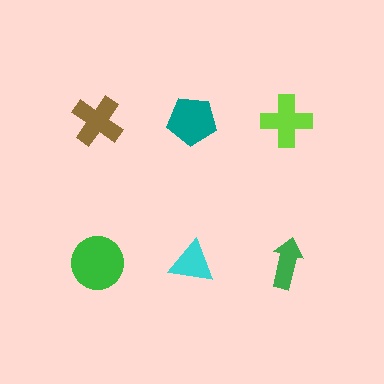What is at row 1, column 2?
A teal pentagon.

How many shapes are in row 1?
3 shapes.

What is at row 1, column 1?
A brown cross.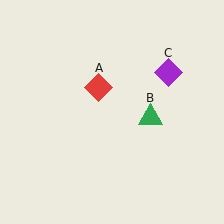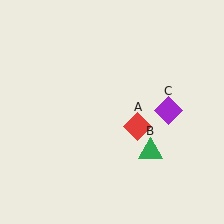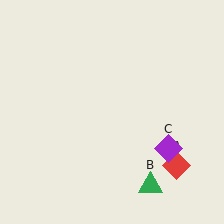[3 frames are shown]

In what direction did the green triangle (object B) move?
The green triangle (object B) moved down.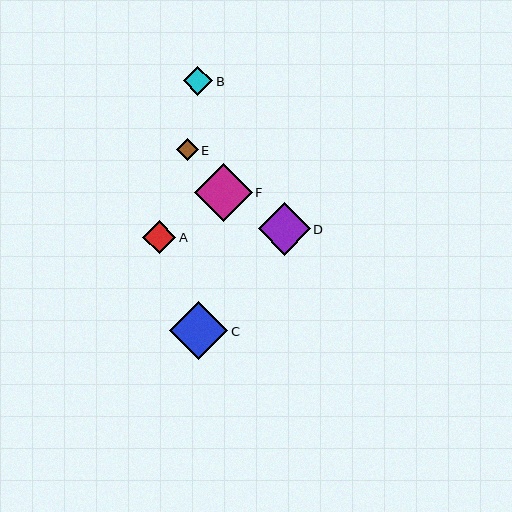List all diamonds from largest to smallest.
From largest to smallest: C, F, D, A, B, E.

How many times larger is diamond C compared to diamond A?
Diamond C is approximately 1.8 times the size of diamond A.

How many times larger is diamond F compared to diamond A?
Diamond F is approximately 1.8 times the size of diamond A.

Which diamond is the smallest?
Diamond E is the smallest with a size of approximately 22 pixels.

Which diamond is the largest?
Diamond C is the largest with a size of approximately 58 pixels.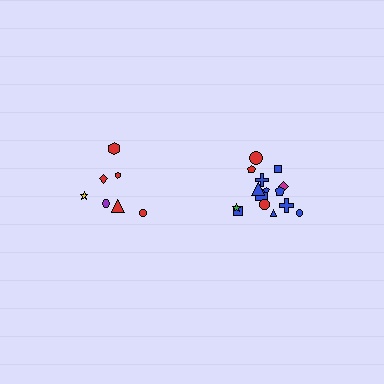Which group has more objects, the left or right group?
The right group.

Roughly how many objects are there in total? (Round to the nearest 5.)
Roughly 20 objects in total.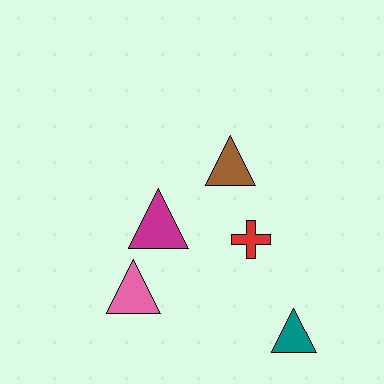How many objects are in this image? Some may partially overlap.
There are 5 objects.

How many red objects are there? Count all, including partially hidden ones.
There is 1 red object.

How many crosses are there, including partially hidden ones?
There is 1 cross.